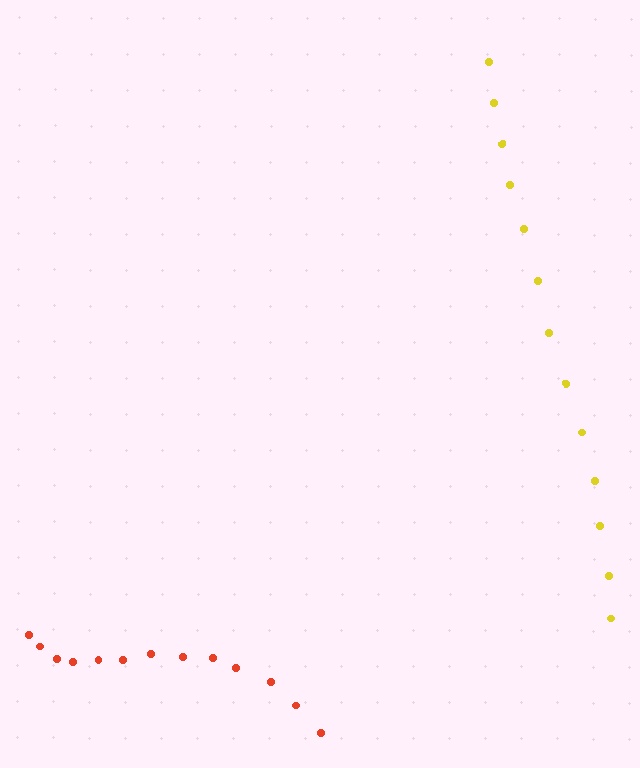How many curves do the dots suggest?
There are 2 distinct paths.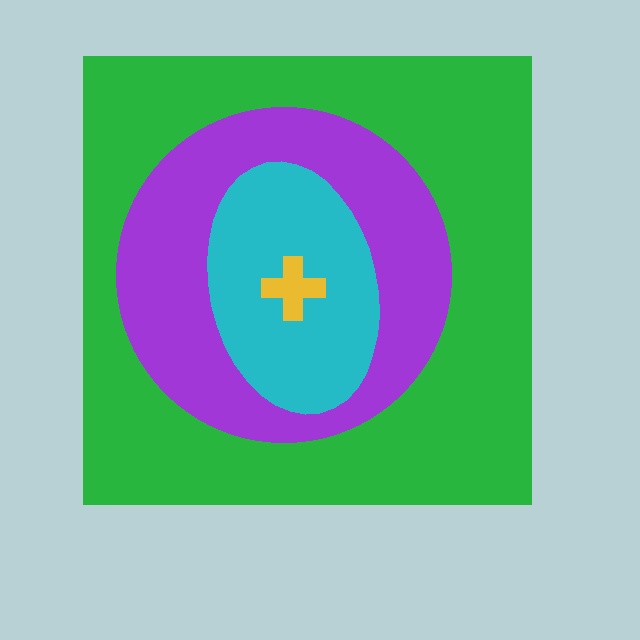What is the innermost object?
The yellow cross.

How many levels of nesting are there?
4.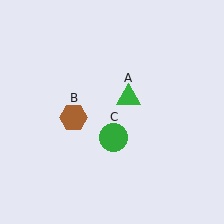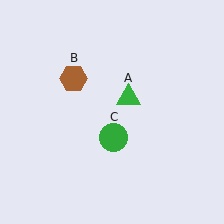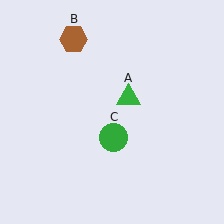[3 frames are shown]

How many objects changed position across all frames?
1 object changed position: brown hexagon (object B).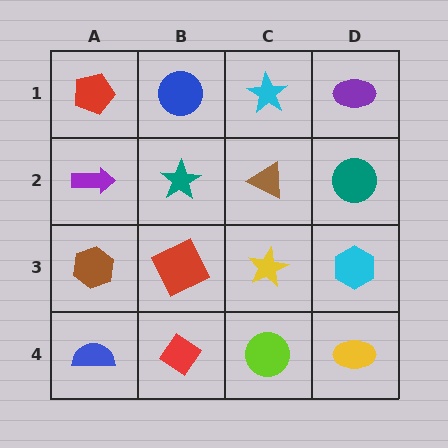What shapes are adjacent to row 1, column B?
A teal star (row 2, column B), a red pentagon (row 1, column A), a cyan star (row 1, column C).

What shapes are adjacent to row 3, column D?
A teal circle (row 2, column D), a yellow ellipse (row 4, column D), a yellow star (row 3, column C).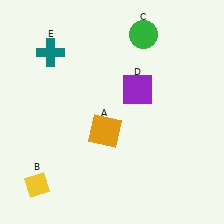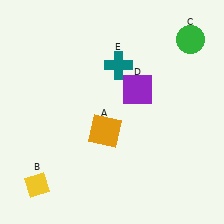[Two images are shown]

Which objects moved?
The objects that moved are: the green circle (C), the teal cross (E).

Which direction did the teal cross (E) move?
The teal cross (E) moved right.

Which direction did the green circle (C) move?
The green circle (C) moved right.